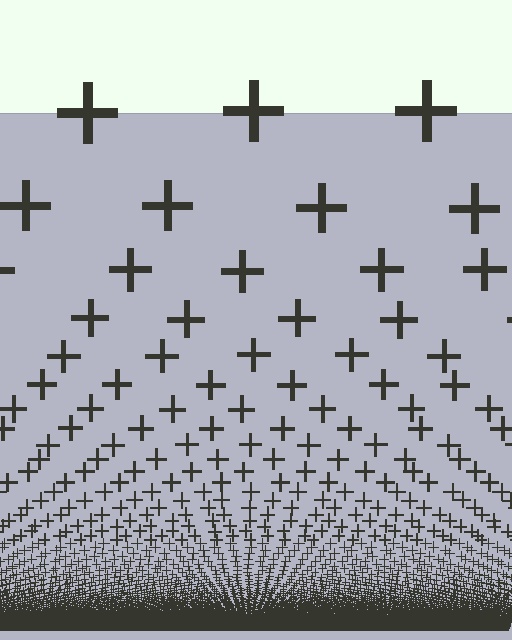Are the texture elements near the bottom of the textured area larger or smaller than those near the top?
Smaller. The gradient is inverted — elements near the bottom are smaller and denser.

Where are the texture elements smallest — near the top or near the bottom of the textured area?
Near the bottom.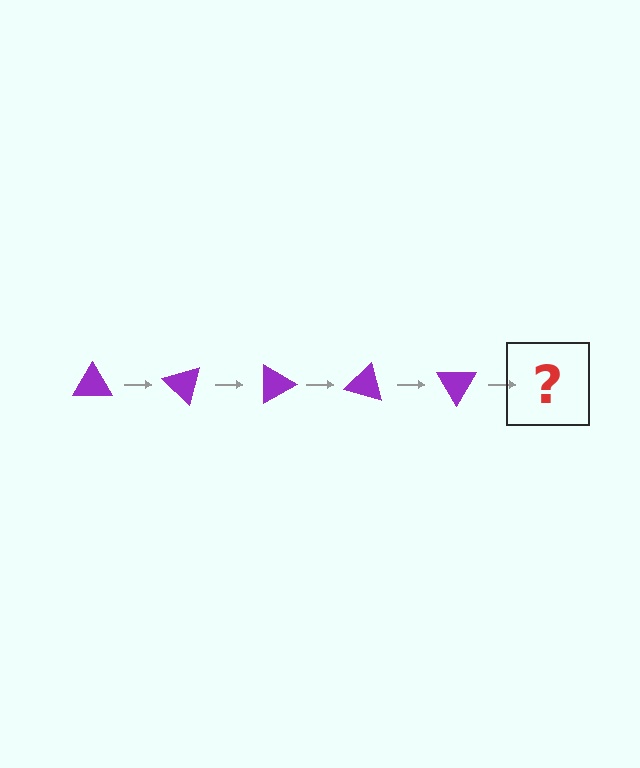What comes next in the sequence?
The next element should be a purple triangle rotated 225 degrees.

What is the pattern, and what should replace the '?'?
The pattern is that the triangle rotates 45 degrees each step. The '?' should be a purple triangle rotated 225 degrees.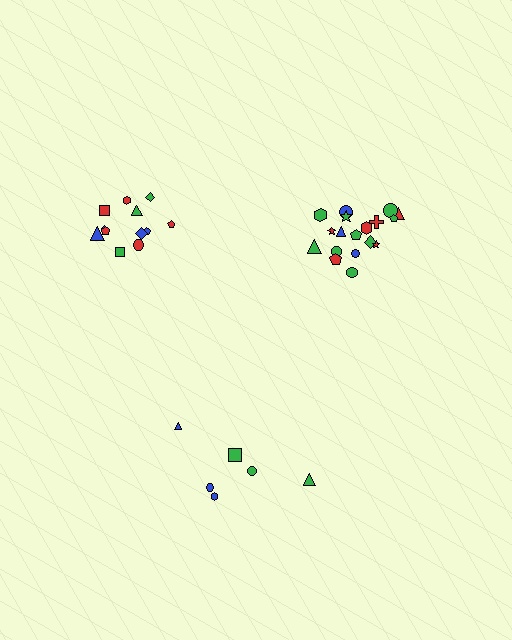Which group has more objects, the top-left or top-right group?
The top-right group.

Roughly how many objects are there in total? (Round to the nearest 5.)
Roughly 35 objects in total.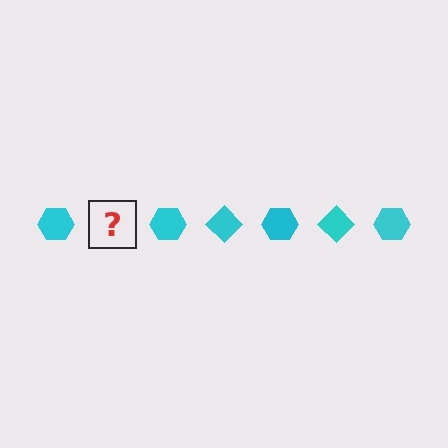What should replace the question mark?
The question mark should be replaced with a cyan diamond.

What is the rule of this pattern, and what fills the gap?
The rule is that the pattern cycles through hexagon, diamond shapes in cyan. The gap should be filled with a cyan diamond.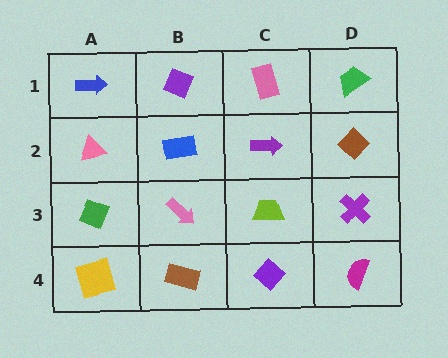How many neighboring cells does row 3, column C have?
4.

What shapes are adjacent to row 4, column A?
A green diamond (row 3, column A), a brown rectangle (row 4, column B).